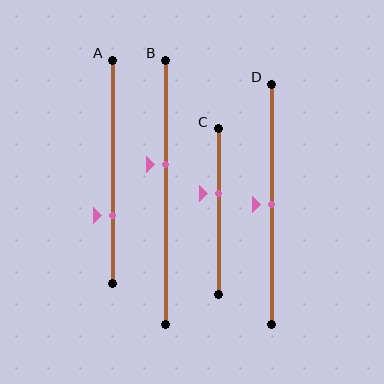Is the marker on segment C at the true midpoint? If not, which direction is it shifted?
No, the marker on segment C is shifted upward by about 11% of the segment length.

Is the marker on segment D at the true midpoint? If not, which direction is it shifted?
Yes, the marker on segment D is at the true midpoint.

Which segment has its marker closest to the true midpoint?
Segment D has its marker closest to the true midpoint.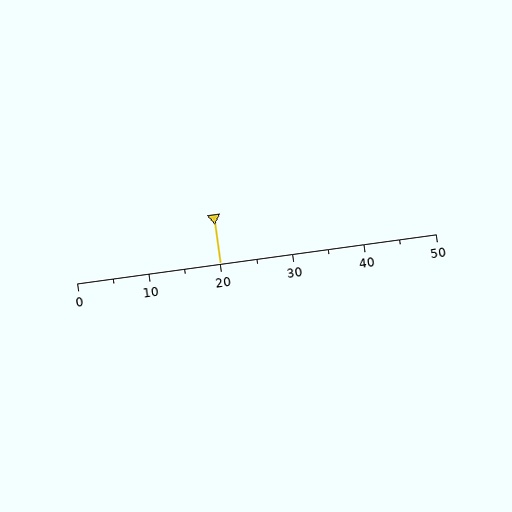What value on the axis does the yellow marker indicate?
The marker indicates approximately 20.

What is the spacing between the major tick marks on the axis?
The major ticks are spaced 10 apart.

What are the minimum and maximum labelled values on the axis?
The axis runs from 0 to 50.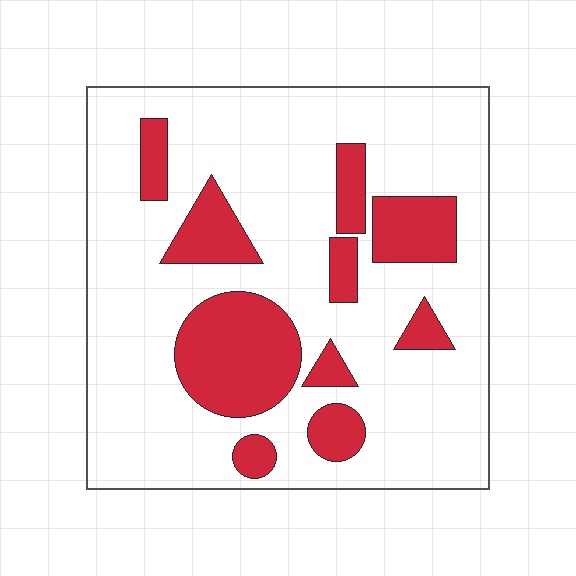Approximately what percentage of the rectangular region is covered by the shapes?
Approximately 25%.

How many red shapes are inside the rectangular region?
10.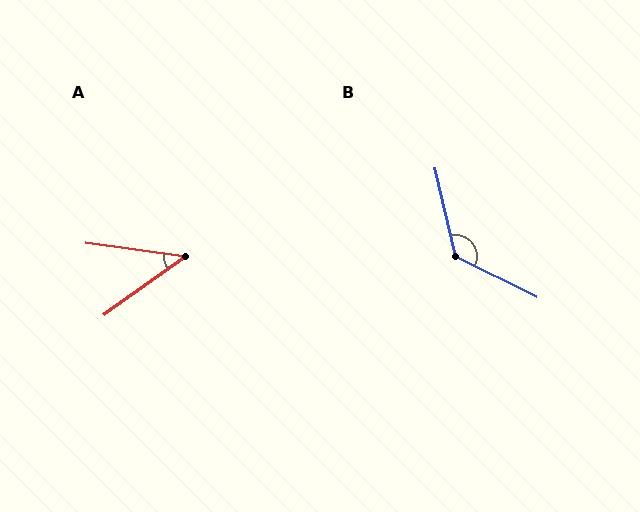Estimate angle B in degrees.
Approximately 129 degrees.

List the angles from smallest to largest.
A (43°), B (129°).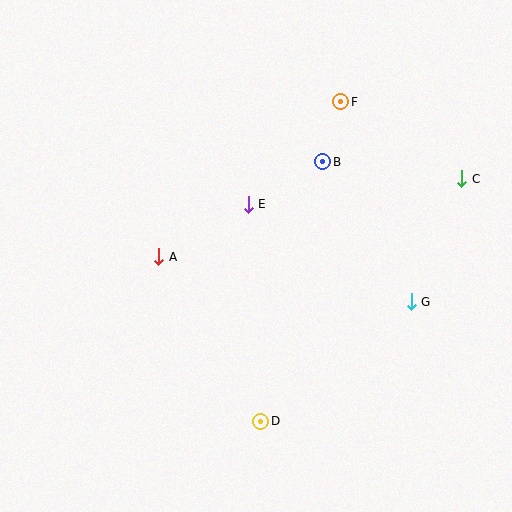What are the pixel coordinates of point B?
Point B is at (323, 162).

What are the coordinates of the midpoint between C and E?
The midpoint between C and E is at (355, 192).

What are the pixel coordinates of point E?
Point E is at (248, 204).